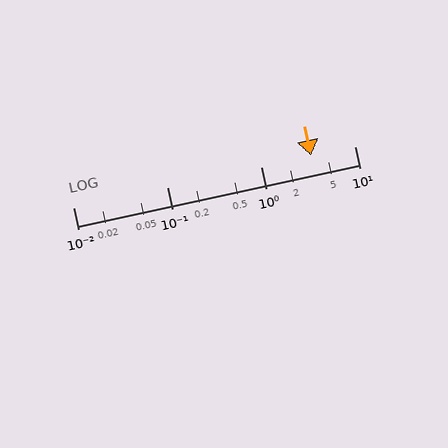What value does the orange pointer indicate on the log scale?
The pointer indicates approximately 3.4.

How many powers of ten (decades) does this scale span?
The scale spans 3 decades, from 0.01 to 10.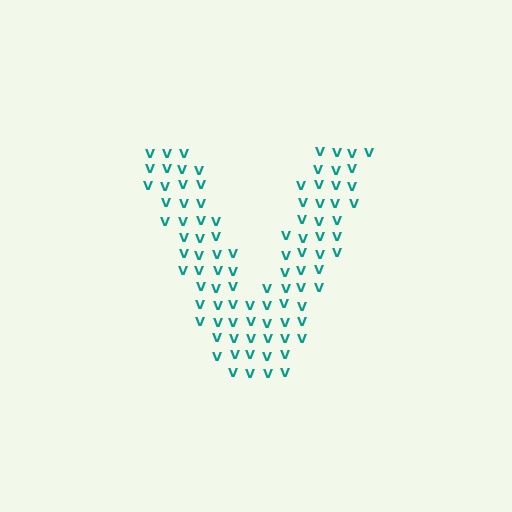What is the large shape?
The large shape is the letter V.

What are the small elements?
The small elements are letter V's.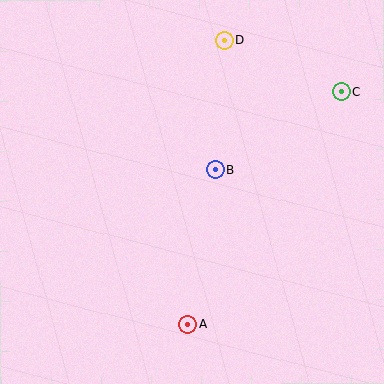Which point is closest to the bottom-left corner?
Point A is closest to the bottom-left corner.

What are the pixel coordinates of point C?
Point C is at (342, 92).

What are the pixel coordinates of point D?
Point D is at (224, 40).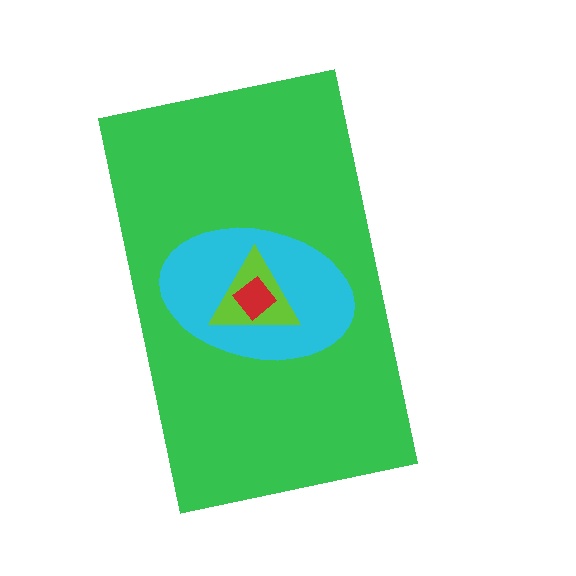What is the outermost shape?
The green rectangle.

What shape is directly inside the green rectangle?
The cyan ellipse.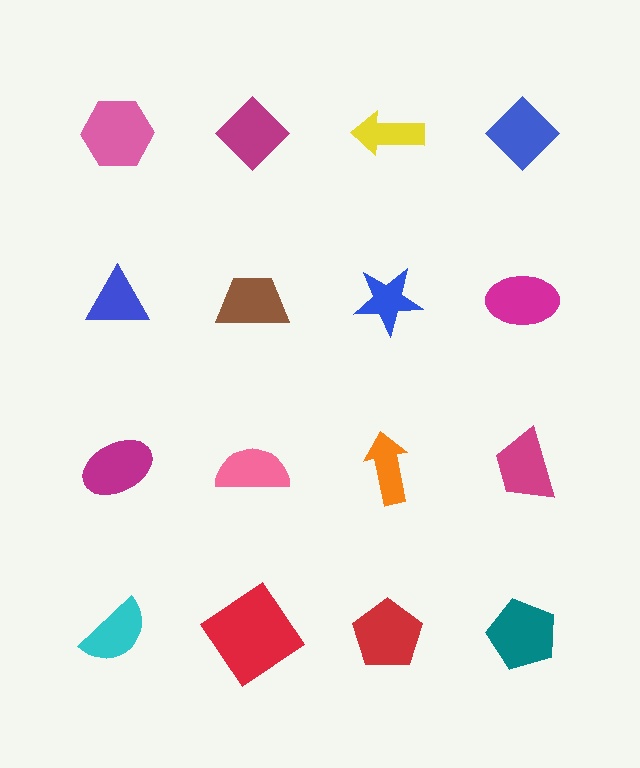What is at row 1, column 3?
A yellow arrow.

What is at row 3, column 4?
A magenta trapezoid.